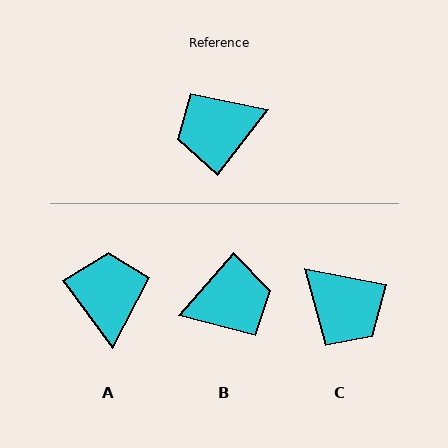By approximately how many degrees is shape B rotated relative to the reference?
Approximately 177 degrees counter-clockwise.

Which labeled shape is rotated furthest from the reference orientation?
B, about 177 degrees away.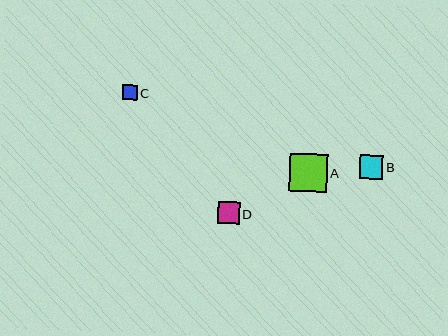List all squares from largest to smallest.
From largest to smallest: A, B, D, C.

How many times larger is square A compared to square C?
Square A is approximately 2.5 times the size of square C.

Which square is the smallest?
Square C is the smallest with a size of approximately 15 pixels.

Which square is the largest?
Square A is the largest with a size of approximately 38 pixels.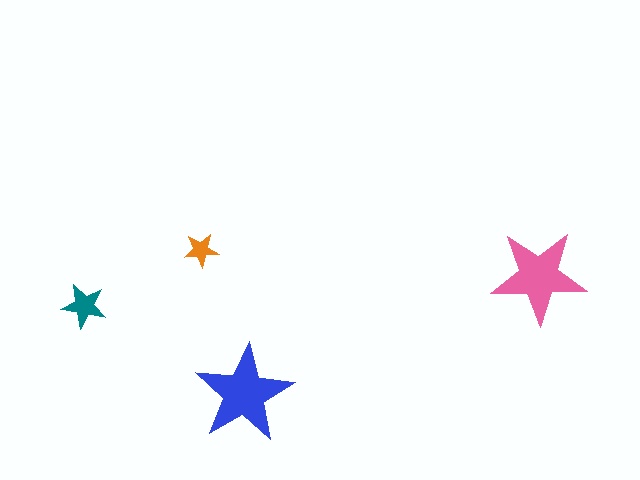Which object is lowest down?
The blue star is bottommost.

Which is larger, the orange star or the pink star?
The pink one.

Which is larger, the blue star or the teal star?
The blue one.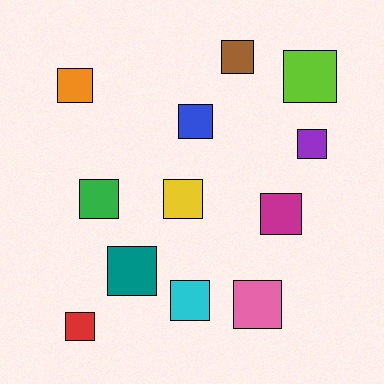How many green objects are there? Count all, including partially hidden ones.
There is 1 green object.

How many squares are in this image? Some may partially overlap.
There are 12 squares.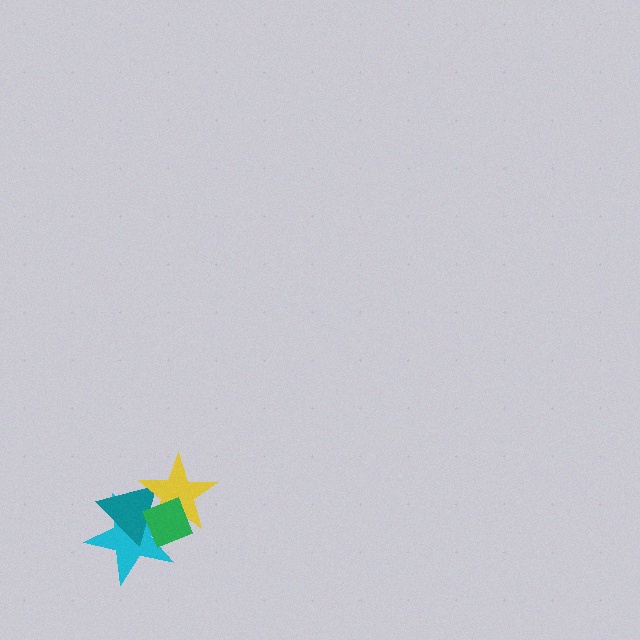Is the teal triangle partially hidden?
Yes, it is partially covered by another shape.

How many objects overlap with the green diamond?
3 objects overlap with the green diamond.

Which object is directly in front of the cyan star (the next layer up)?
The teal triangle is directly in front of the cyan star.